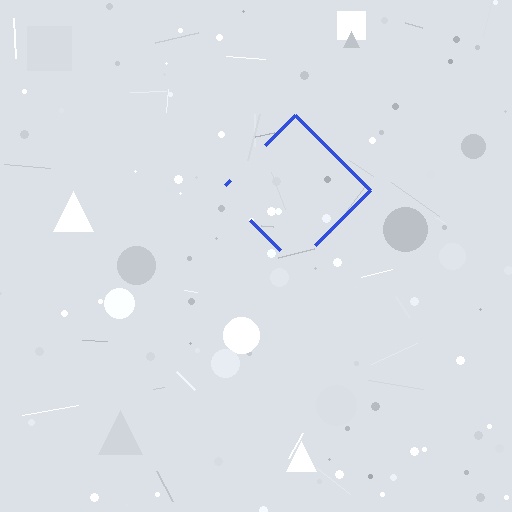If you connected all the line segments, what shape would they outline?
They would outline a diamond.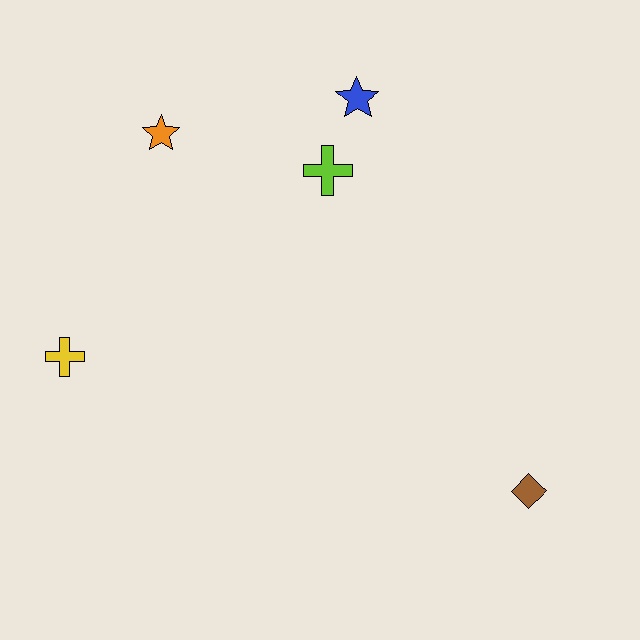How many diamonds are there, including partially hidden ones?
There is 1 diamond.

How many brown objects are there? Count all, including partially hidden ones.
There is 1 brown object.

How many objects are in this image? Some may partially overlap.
There are 5 objects.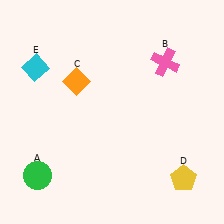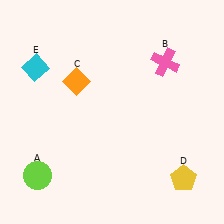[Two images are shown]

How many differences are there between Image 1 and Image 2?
There is 1 difference between the two images.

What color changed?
The circle (A) changed from green in Image 1 to lime in Image 2.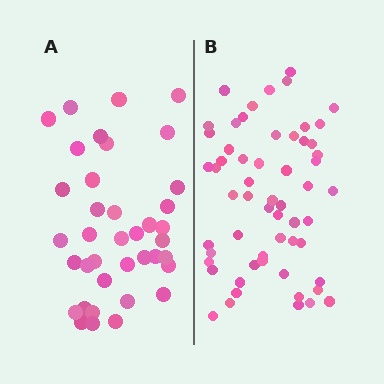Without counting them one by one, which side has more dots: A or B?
Region B (the right region) has more dots.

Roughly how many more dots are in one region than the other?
Region B has approximately 20 more dots than region A.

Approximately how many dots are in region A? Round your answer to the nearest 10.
About 40 dots. (The exact count is 38, which rounds to 40.)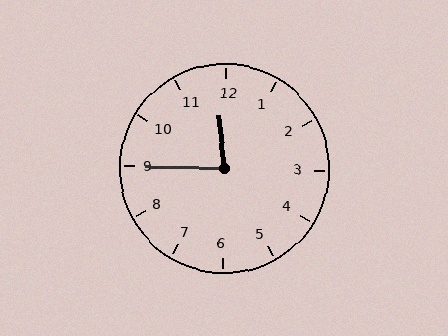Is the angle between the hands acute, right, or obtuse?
It is acute.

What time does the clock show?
11:45.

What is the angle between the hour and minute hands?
Approximately 82 degrees.